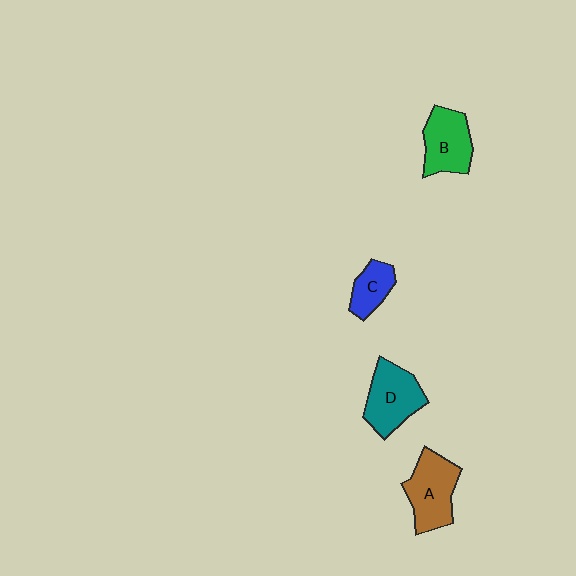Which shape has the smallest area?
Shape C (blue).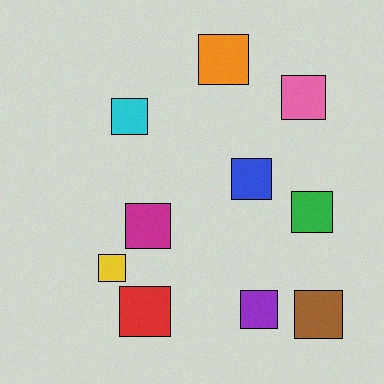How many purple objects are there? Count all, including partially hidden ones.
There is 1 purple object.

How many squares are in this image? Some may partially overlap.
There are 10 squares.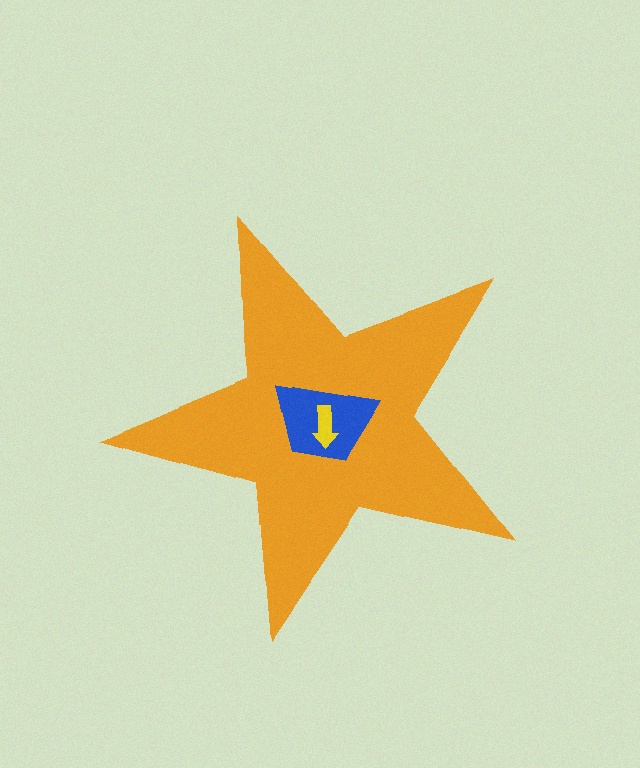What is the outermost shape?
The orange star.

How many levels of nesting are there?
3.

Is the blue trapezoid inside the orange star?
Yes.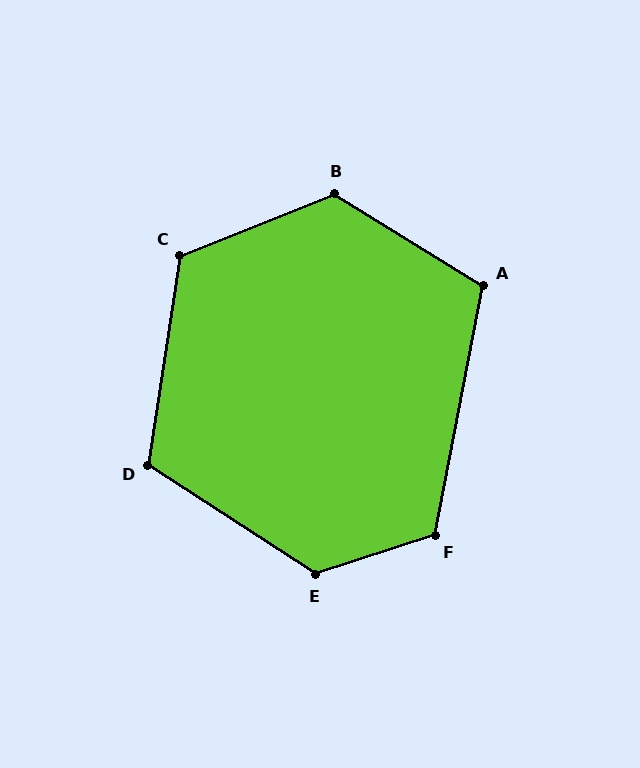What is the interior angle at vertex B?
Approximately 127 degrees (obtuse).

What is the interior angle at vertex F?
Approximately 119 degrees (obtuse).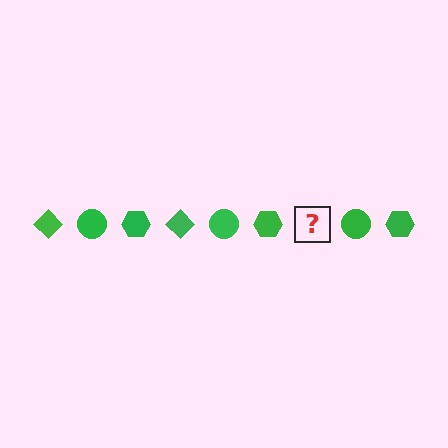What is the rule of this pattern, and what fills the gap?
The rule is that the pattern cycles through diamond, circle, hexagon shapes in green. The gap should be filled with a green diamond.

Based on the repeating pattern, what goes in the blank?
The blank should be a green diamond.